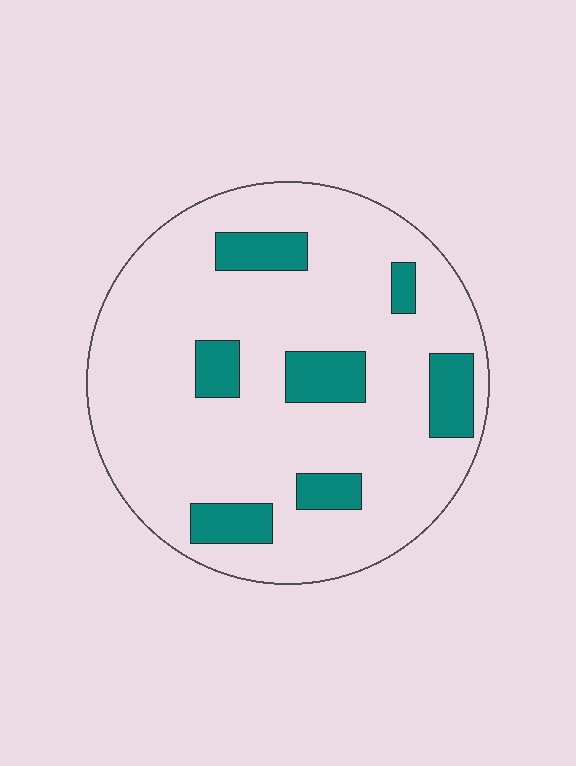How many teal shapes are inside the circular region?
7.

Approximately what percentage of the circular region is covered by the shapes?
Approximately 15%.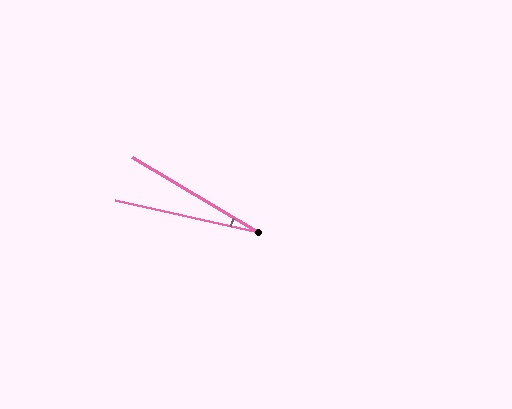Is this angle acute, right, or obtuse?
It is acute.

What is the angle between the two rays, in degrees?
Approximately 18 degrees.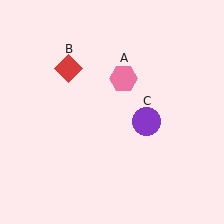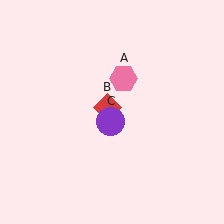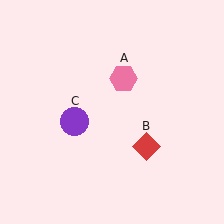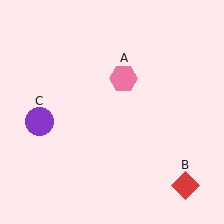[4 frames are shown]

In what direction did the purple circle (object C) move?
The purple circle (object C) moved left.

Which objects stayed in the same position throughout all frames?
Pink hexagon (object A) remained stationary.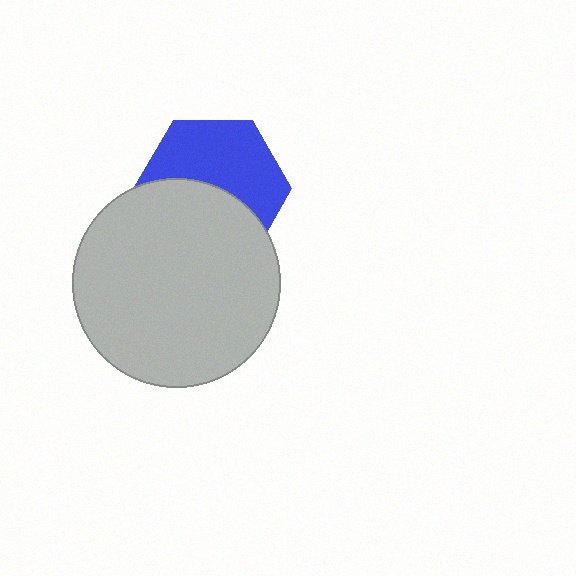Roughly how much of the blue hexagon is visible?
About half of it is visible (roughly 54%).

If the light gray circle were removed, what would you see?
You would see the complete blue hexagon.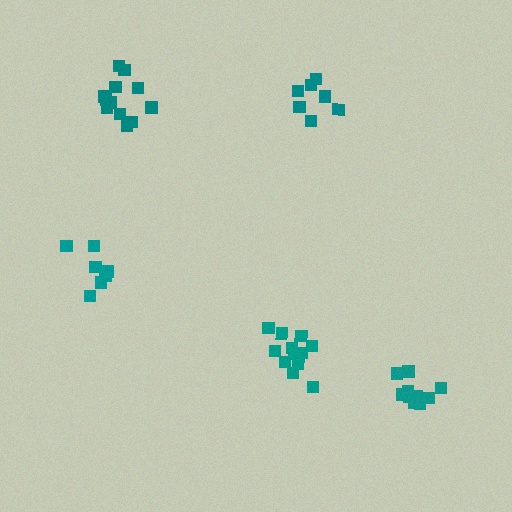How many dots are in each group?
Group 1: 13 dots, Group 2: 12 dots, Group 3: 7 dots, Group 4: 7 dots, Group 5: 10 dots (49 total).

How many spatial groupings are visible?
There are 5 spatial groupings.